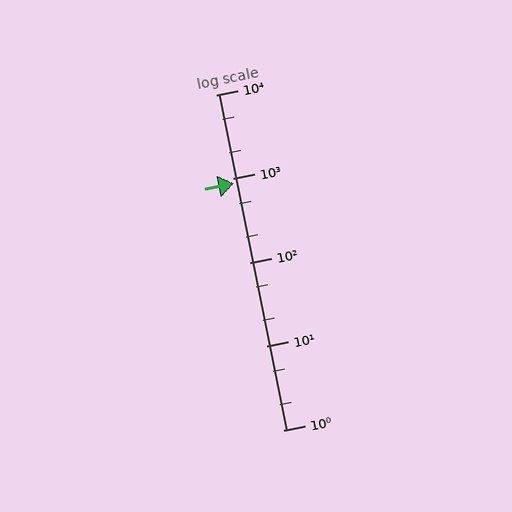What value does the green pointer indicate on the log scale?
The pointer indicates approximately 880.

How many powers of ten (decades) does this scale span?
The scale spans 4 decades, from 1 to 10000.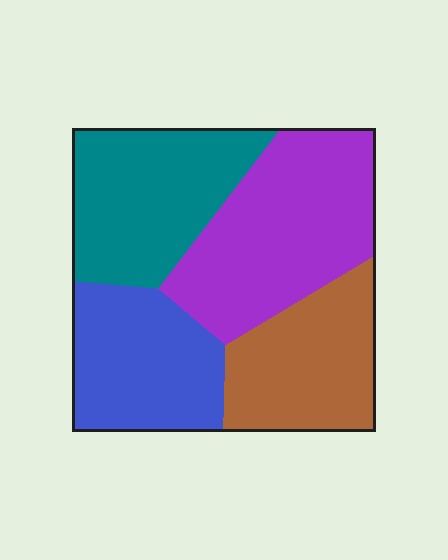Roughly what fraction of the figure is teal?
Teal covers roughly 25% of the figure.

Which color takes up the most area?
Purple, at roughly 30%.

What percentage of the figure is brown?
Brown takes up about one fifth (1/5) of the figure.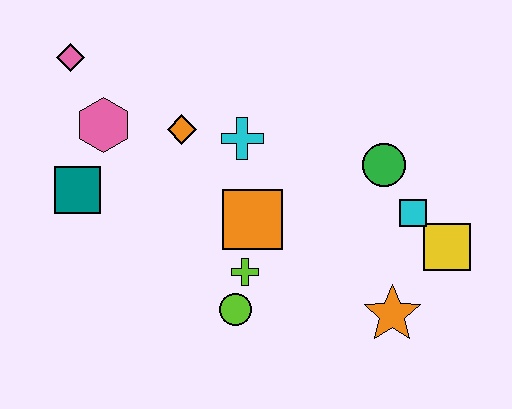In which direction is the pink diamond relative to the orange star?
The pink diamond is to the left of the orange star.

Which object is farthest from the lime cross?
The pink diamond is farthest from the lime cross.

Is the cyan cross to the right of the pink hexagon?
Yes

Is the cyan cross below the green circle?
No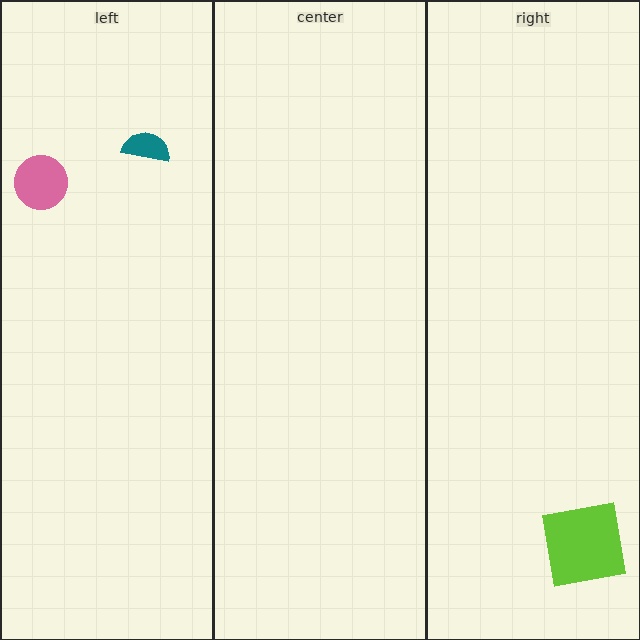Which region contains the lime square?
The right region.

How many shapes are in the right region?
1.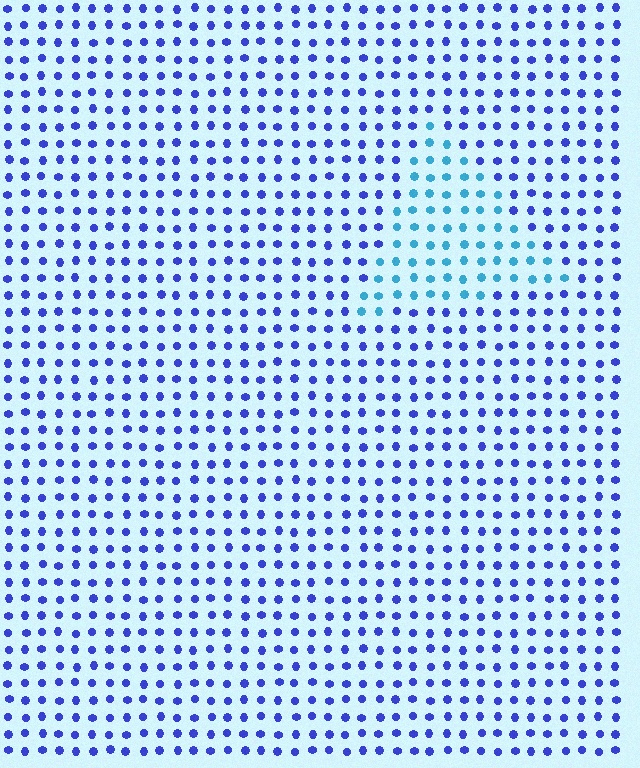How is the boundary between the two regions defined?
The boundary is defined purely by a slight shift in hue (about 41 degrees). Spacing, size, and orientation are identical on both sides.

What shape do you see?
I see a triangle.